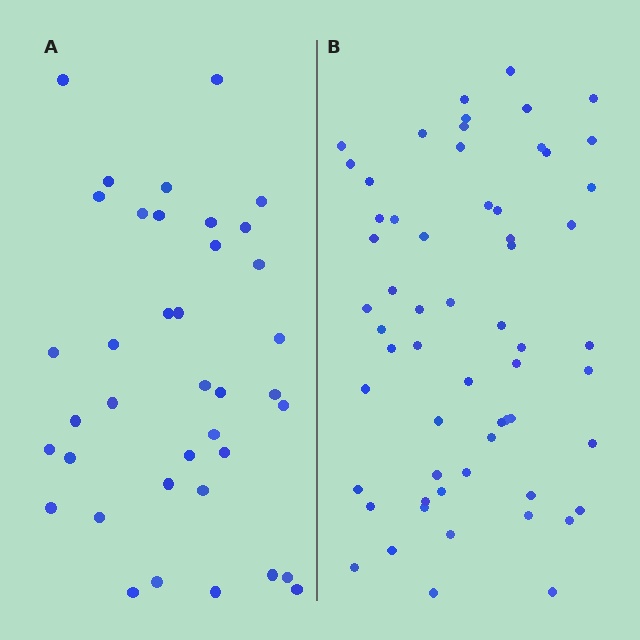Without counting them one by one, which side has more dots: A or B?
Region B (the right region) has more dots.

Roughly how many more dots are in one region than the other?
Region B has approximately 20 more dots than region A.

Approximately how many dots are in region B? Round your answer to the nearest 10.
About 60 dots.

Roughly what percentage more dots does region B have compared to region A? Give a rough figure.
About 60% more.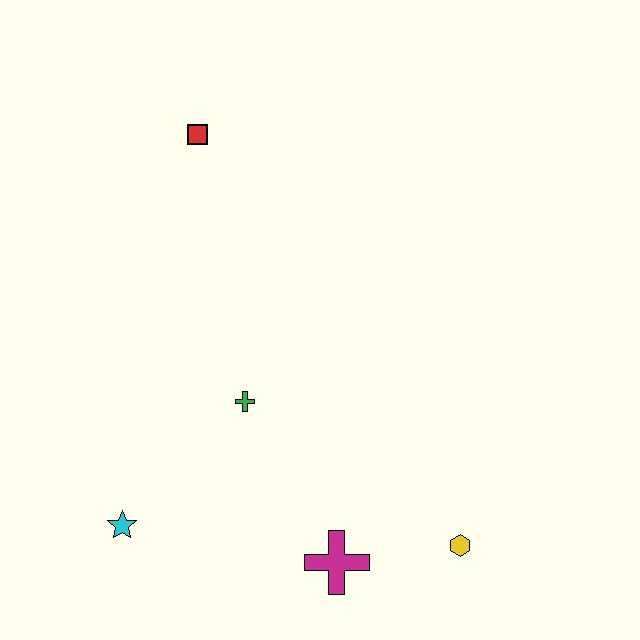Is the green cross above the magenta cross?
Yes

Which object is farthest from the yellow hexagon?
The red square is farthest from the yellow hexagon.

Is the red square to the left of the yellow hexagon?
Yes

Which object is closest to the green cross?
The cyan star is closest to the green cross.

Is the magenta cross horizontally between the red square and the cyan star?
No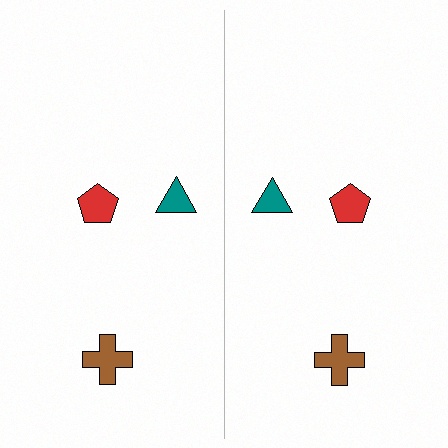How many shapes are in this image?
There are 6 shapes in this image.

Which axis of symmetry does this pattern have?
The pattern has a vertical axis of symmetry running through the center of the image.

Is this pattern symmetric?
Yes, this pattern has bilateral (reflection) symmetry.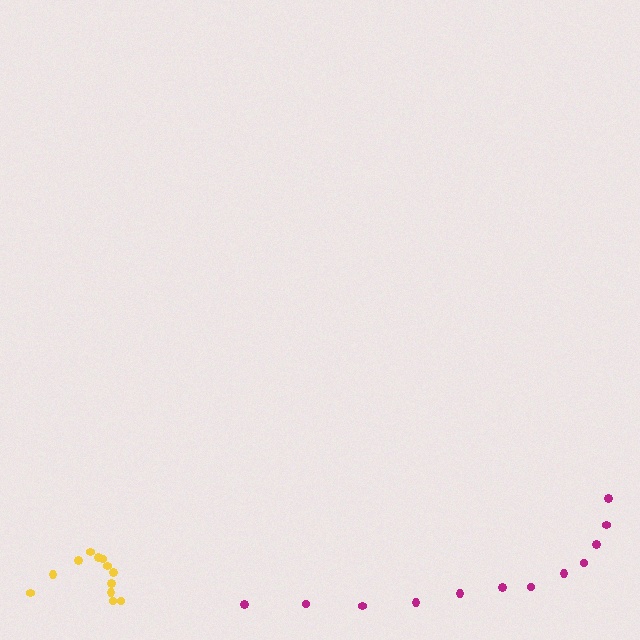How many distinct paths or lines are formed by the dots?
There are 2 distinct paths.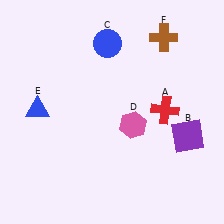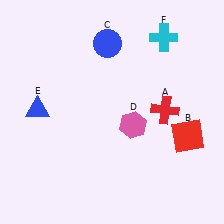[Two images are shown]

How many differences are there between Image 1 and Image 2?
There are 2 differences between the two images.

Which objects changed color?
B changed from purple to red. F changed from brown to cyan.